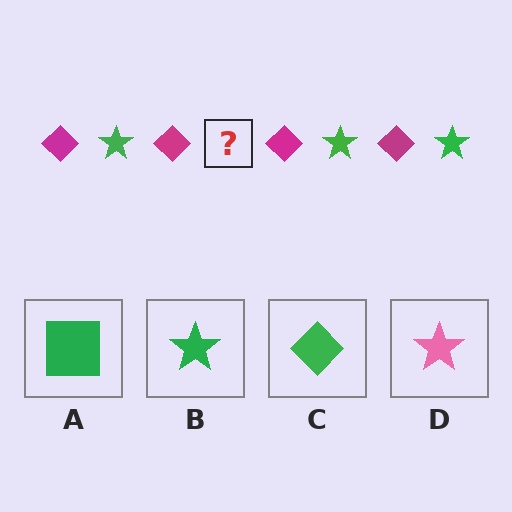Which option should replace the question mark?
Option B.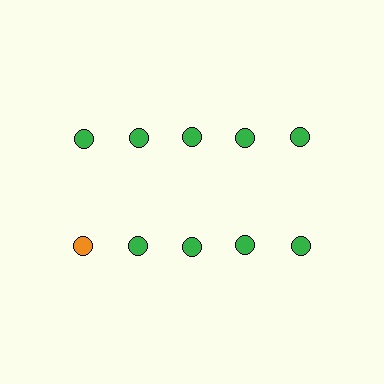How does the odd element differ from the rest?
It has a different color: orange instead of green.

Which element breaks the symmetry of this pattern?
The orange circle in the second row, leftmost column breaks the symmetry. All other shapes are green circles.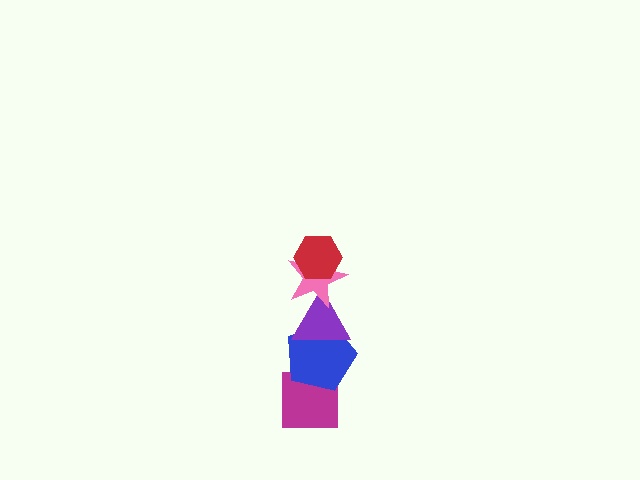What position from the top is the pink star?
The pink star is 2nd from the top.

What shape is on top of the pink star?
The red hexagon is on top of the pink star.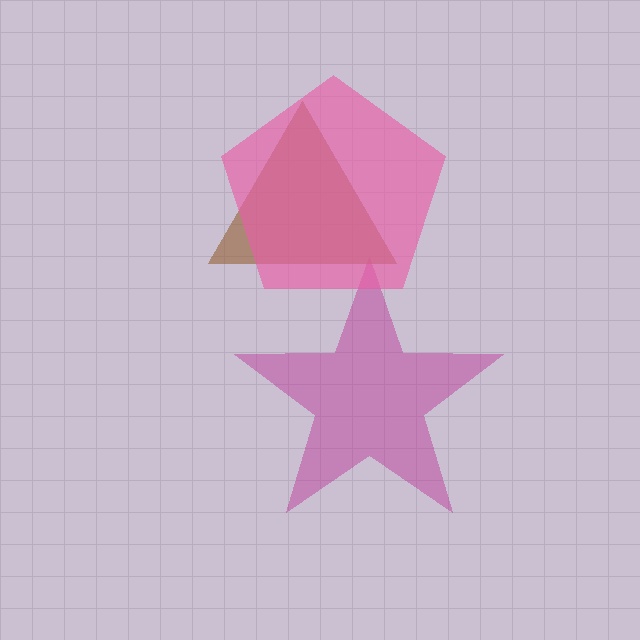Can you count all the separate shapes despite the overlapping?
Yes, there are 3 separate shapes.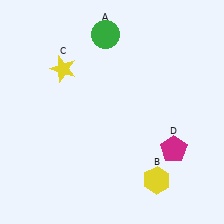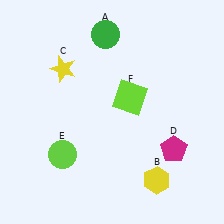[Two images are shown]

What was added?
A lime circle (E), a lime square (F) were added in Image 2.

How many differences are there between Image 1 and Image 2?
There are 2 differences between the two images.